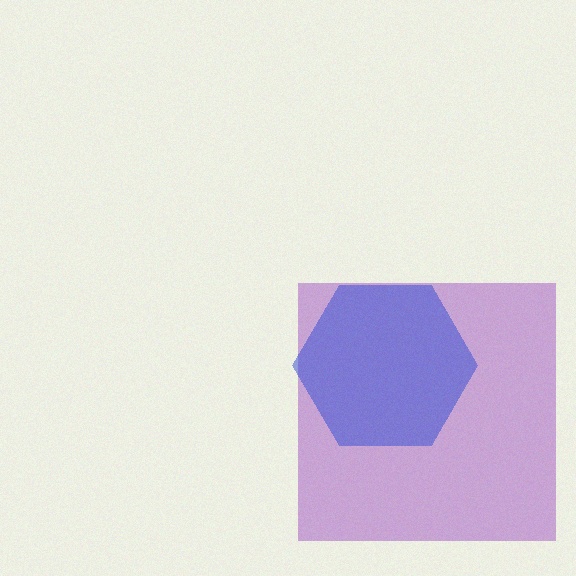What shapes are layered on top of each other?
The layered shapes are: a purple square, a blue hexagon.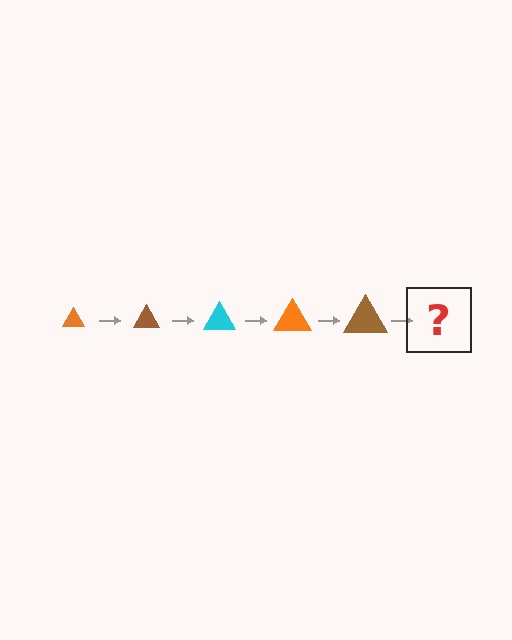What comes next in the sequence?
The next element should be a cyan triangle, larger than the previous one.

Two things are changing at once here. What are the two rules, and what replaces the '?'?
The two rules are that the triangle grows larger each step and the color cycles through orange, brown, and cyan. The '?' should be a cyan triangle, larger than the previous one.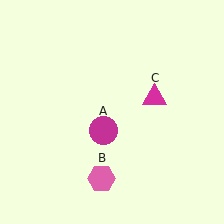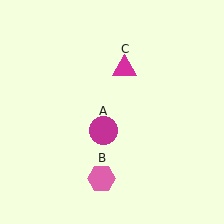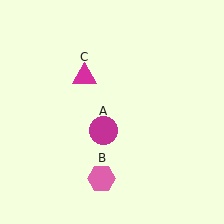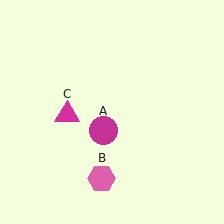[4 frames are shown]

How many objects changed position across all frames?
1 object changed position: magenta triangle (object C).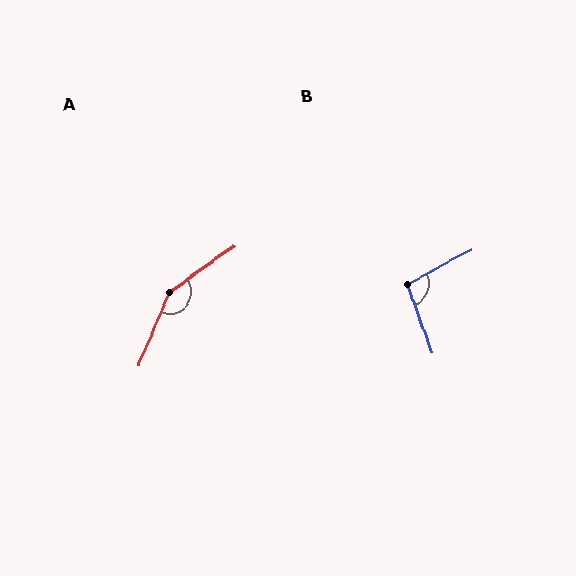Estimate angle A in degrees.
Approximately 148 degrees.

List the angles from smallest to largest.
B (99°), A (148°).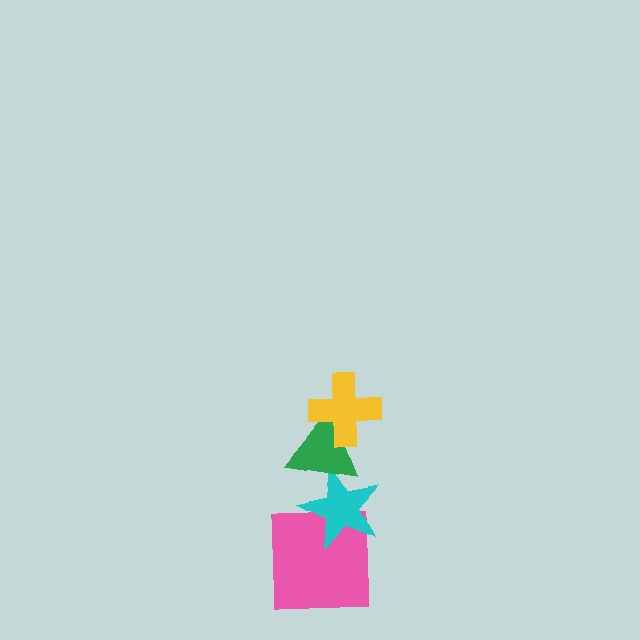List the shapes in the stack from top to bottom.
From top to bottom: the yellow cross, the green triangle, the cyan star, the pink square.